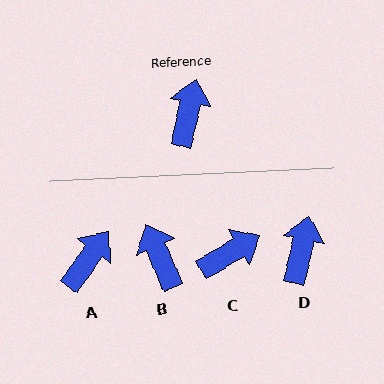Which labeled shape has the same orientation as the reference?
D.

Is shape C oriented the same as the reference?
No, it is off by about 47 degrees.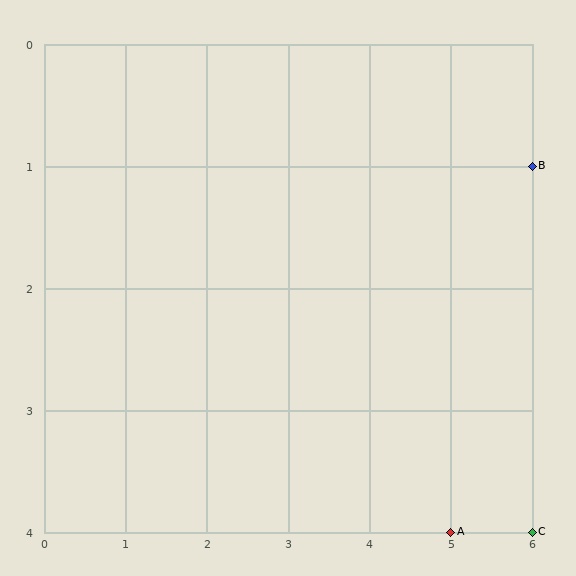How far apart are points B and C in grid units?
Points B and C are 3 rows apart.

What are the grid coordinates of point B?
Point B is at grid coordinates (6, 1).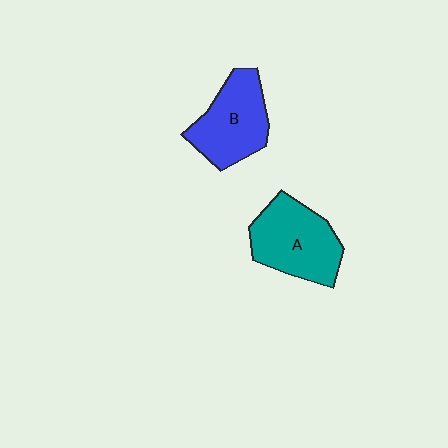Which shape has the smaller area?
Shape B (blue).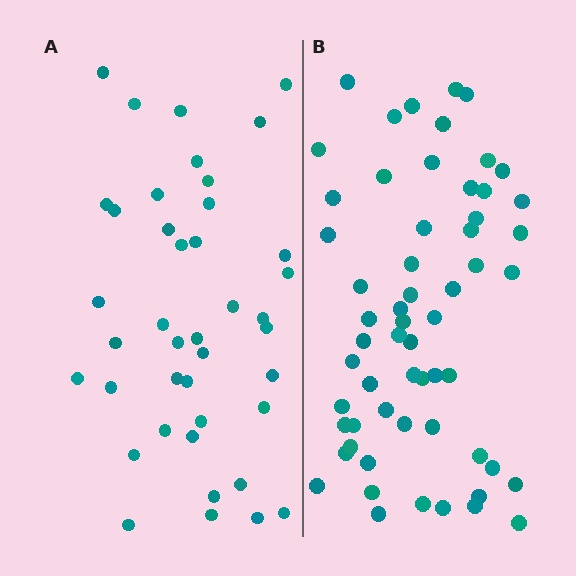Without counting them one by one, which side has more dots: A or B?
Region B (the right region) has more dots.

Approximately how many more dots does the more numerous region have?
Region B has approximately 20 more dots than region A.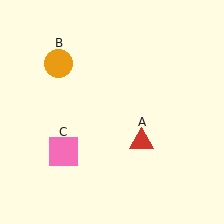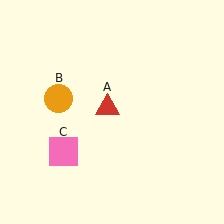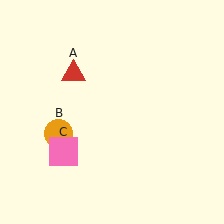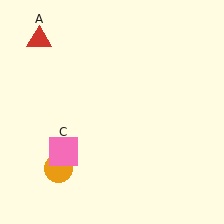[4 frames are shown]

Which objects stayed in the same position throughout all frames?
Pink square (object C) remained stationary.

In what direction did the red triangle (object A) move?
The red triangle (object A) moved up and to the left.